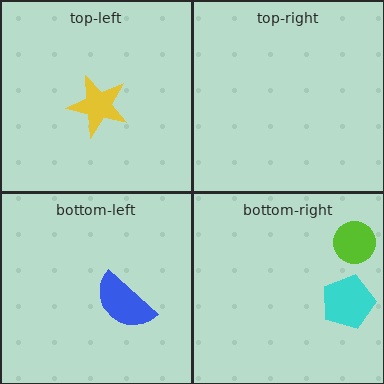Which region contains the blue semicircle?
The bottom-left region.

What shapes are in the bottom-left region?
The blue semicircle.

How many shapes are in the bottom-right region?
2.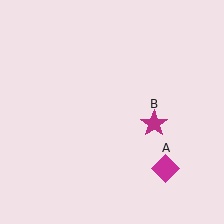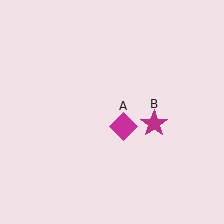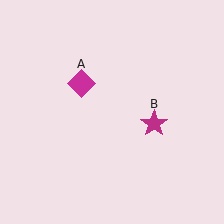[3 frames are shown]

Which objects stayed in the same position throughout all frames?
Magenta star (object B) remained stationary.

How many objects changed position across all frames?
1 object changed position: magenta diamond (object A).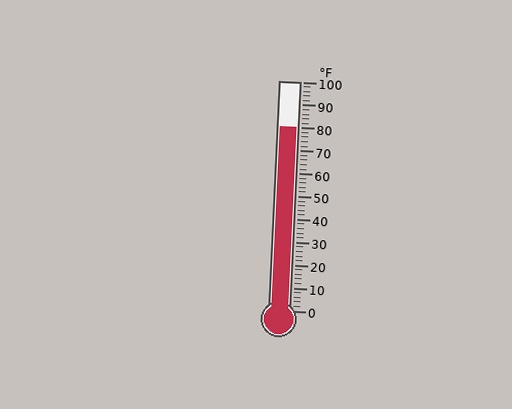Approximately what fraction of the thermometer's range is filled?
The thermometer is filled to approximately 80% of its range.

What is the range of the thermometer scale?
The thermometer scale ranges from 0°F to 100°F.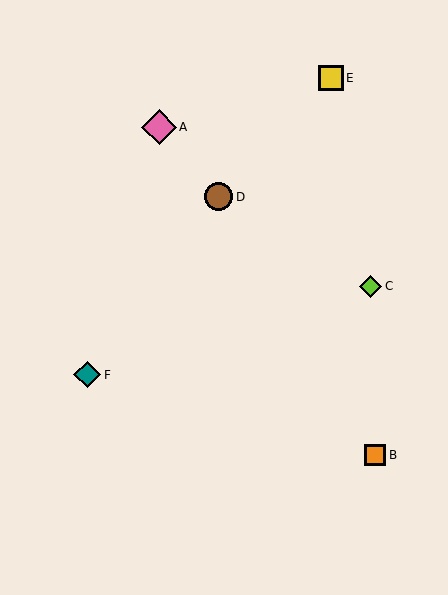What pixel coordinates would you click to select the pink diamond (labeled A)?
Click at (159, 127) to select the pink diamond A.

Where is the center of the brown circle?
The center of the brown circle is at (219, 197).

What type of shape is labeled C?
Shape C is a lime diamond.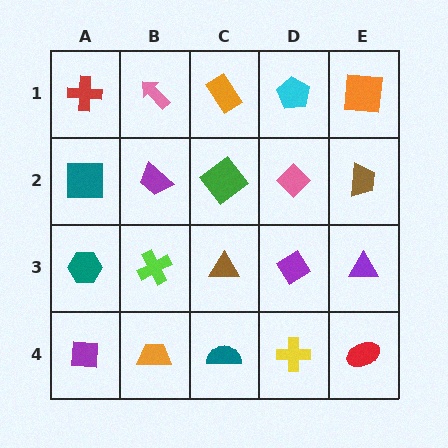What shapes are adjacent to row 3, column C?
A green diamond (row 2, column C), a teal semicircle (row 4, column C), a lime cross (row 3, column B), a purple diamond (row 3, column D).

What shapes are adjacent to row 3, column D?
A pink diamond (row 2, column D), a yellow cross (row 4, column D), a brown triangle (row 3, column C), a purple triangle (row 3, column E).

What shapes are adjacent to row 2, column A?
A red cross (row 1, column A), a teal hexagon (row 3, column A), a purple trapezoid (row 2, column B).